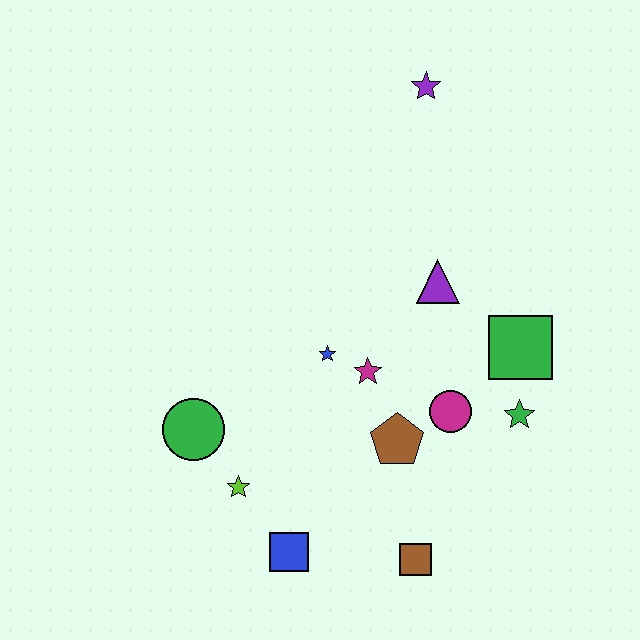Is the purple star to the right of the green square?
No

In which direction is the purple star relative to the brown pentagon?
The purple star is above the brown pentagon.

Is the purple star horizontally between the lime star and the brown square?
No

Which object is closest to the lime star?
The green circle is closest to the lime star.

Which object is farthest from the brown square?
The purple star is farthest from the brown square.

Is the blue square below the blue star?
Yes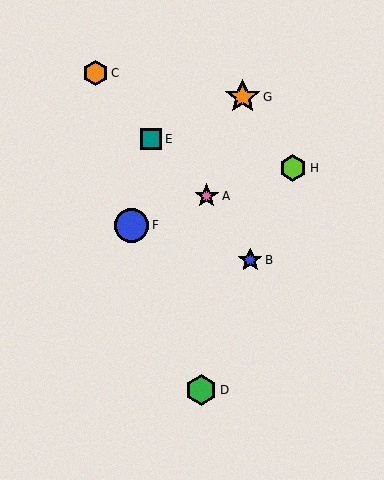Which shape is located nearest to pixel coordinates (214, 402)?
The green hexagon (labeled D) at (201, 390) is nearest to that location.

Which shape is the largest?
The orange star (labeled G) is the largest.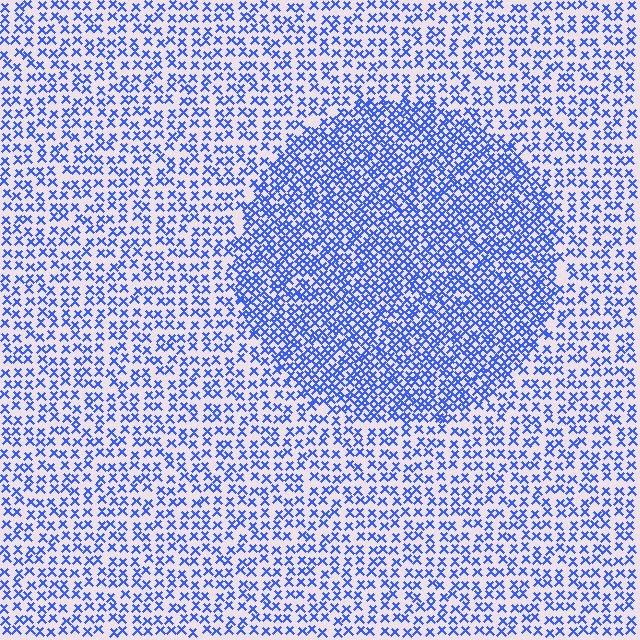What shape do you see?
I see a circle.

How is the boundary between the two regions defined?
The boundary is defined by a change in element density (approximately 2.0x ratio). All elements are the same color, size, and shape.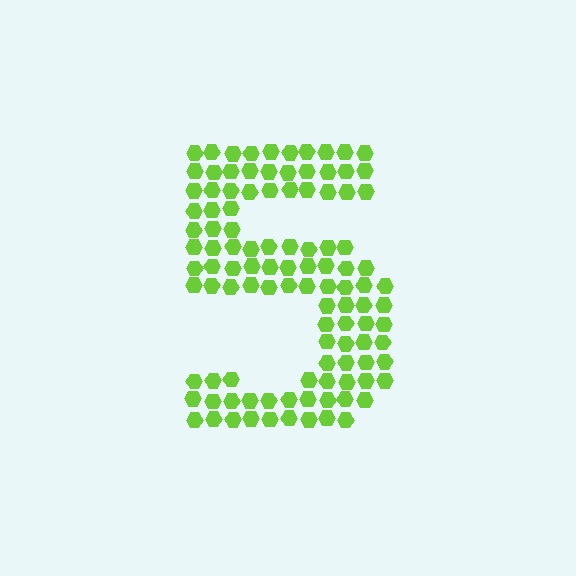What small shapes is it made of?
It is made of small hexagons.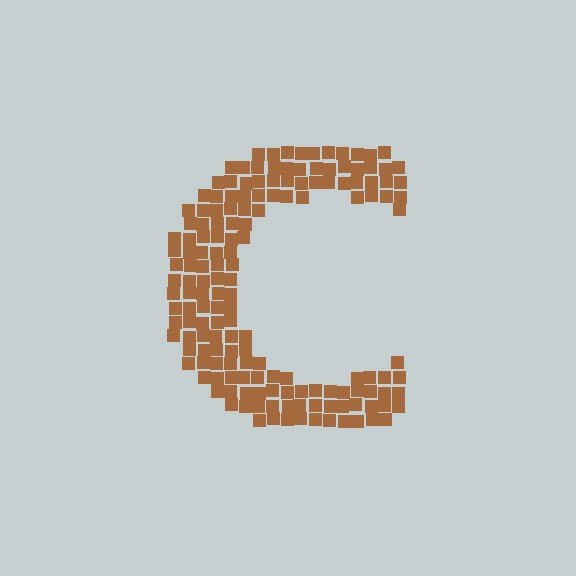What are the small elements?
The small elements are squares.